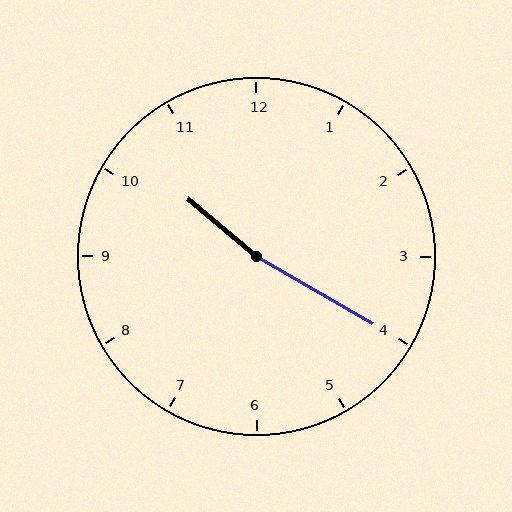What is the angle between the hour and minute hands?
Approximately 170 degrees.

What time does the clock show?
10:20.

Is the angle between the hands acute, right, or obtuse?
It is obtuse.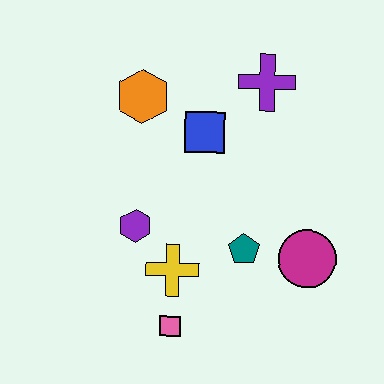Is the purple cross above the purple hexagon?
Yes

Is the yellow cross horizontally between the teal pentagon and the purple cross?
No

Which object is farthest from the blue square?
The pink square is farthest from the blue square.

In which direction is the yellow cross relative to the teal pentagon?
The yellow cross is to the left of the teal pentagon.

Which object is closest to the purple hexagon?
The yellow cross is closest to the purple hexagon.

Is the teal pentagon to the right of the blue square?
Yes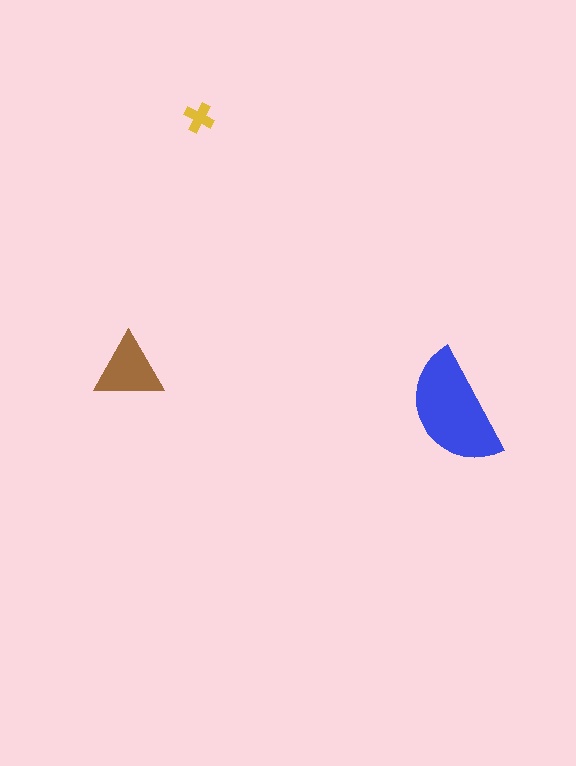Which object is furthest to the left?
The brown triangle is leftmost.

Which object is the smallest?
The yellow cross.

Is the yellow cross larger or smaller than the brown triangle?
Smaller.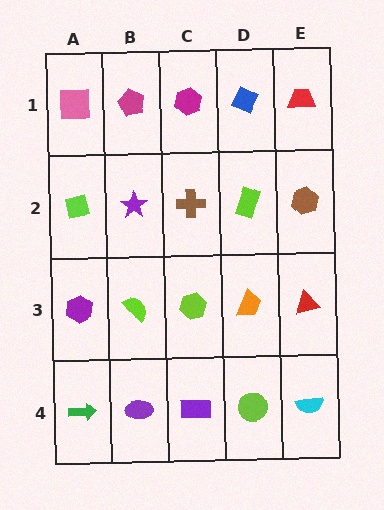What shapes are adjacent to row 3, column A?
A lime square (row 2, column A), a green arrow (row 4, column A), a lime semicircle (row 3, column B).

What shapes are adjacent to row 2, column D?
A blue diamond (row 1, column D), an orange trapezoid (row 3, column D), a brown cross (row 2, column C), a brown hexagon (row 2, column E).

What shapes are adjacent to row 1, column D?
A lime rectangle (row 2, column D), a magenta hexagon (row 1, column C), a red trapezoid (row 1, column E).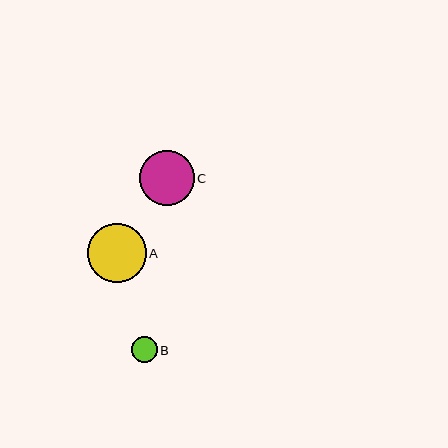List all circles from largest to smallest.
From largest to smallest: A, C, B.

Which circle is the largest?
Circle A is the largest with a size of approximately 59 pixels.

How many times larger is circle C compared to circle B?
Circle C is approximately 2.1 times the size of circle B.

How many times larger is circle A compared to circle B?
Circle A is approximately 2.3 times the size of circle B.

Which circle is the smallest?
Circle B is the smallest with a size of approximately 26 pixels.